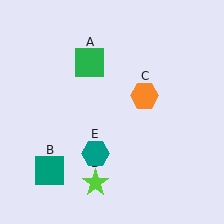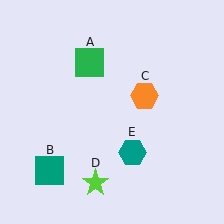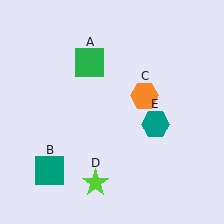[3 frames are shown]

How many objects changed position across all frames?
1 object changed position: teal hexagon (object E).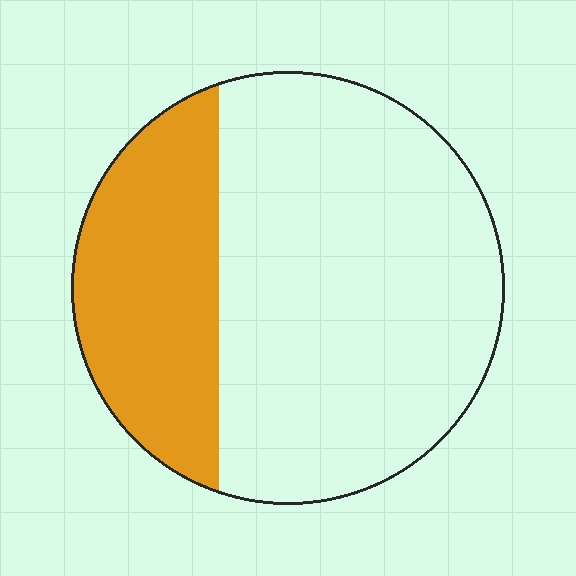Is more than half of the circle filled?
No.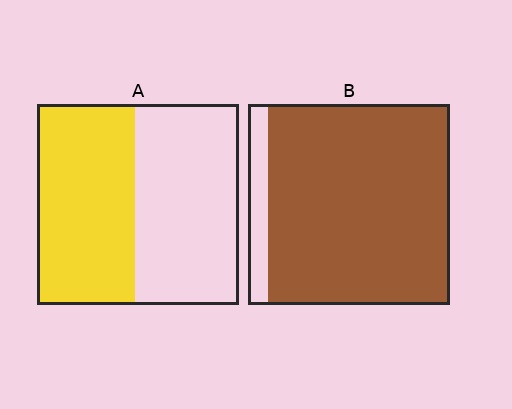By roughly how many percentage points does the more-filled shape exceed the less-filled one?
By roughly 40 percentage points (B over A).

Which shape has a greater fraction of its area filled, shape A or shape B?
Shape B.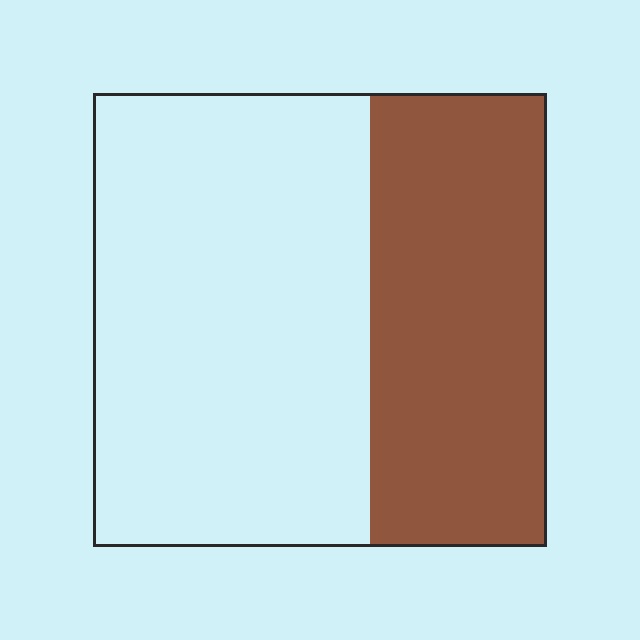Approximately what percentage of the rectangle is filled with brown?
Approximately 40%.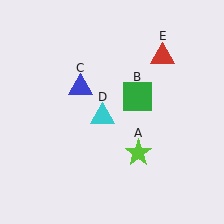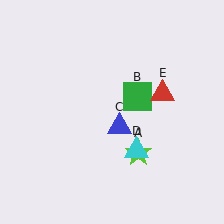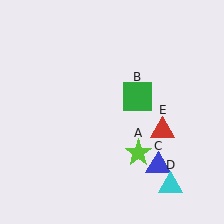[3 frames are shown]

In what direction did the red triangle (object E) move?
The red triangle (object E) moved down.